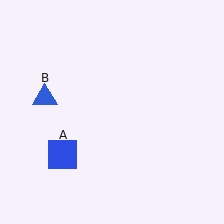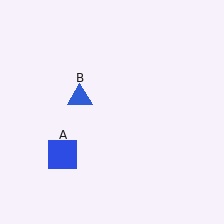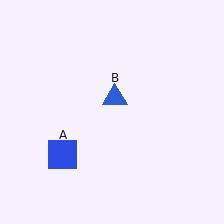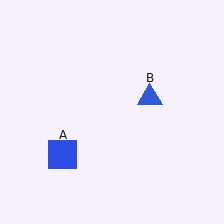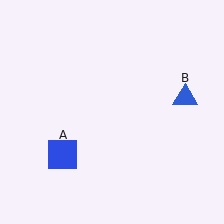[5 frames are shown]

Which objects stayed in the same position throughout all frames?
Blue square (object A) remained stationary.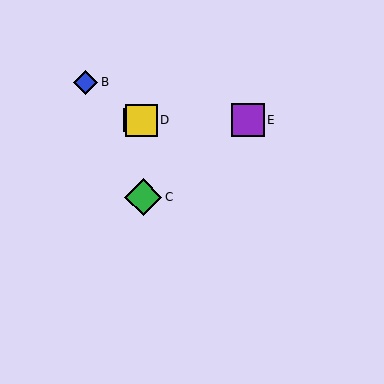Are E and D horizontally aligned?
Yes, both are at y≈120.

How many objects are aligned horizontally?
3 objects (A, D, E) are aligned horizontally.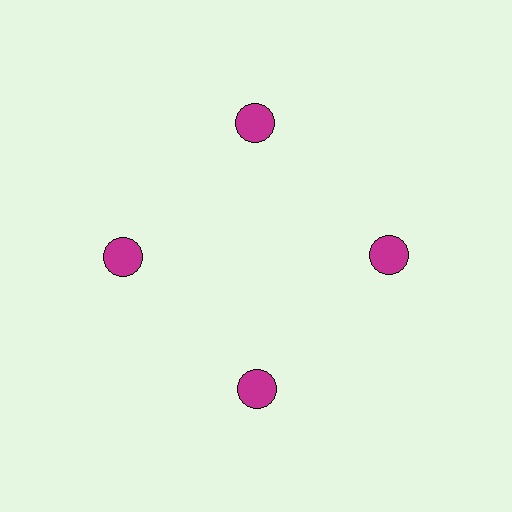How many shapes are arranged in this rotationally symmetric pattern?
There are 4 shapes, arranged in 4 groups of 1.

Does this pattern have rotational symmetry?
Yes, this pattern has 4-fold rotational symmetry. It looks the same after rotating 90 degrees around the center.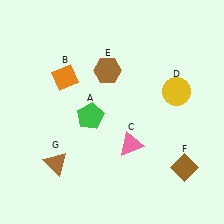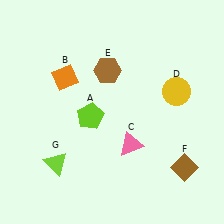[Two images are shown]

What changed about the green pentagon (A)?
In Image 1, A is green. In Image 2, it changed to lime.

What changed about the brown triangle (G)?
In Image 1, G is brown. In Image 2, it changed to lime.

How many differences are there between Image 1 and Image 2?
There are 2 differences between the two images.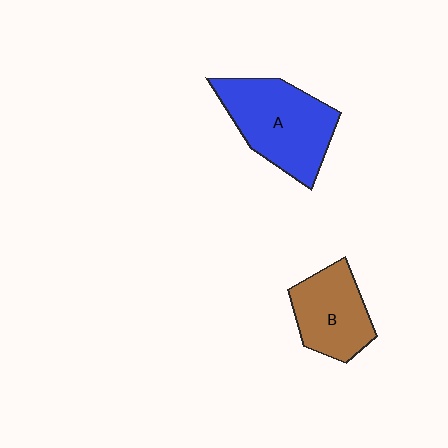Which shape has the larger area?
Shape A (blue).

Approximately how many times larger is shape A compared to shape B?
Approximately 1.4 times.